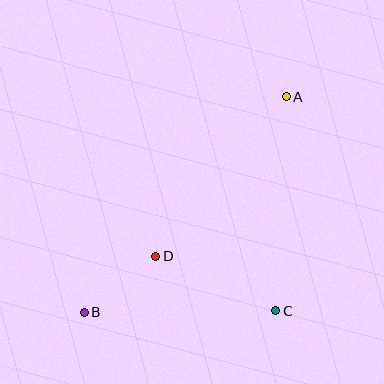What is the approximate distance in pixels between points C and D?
The distance between C and D is approximately 132 pixels.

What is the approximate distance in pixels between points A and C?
The distance between A and C is approximately 215 pixels.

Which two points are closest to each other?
Points B and D are closest to each other.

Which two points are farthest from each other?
Points A and B are farthest from each other.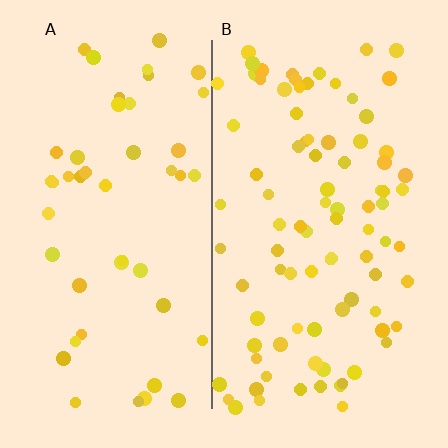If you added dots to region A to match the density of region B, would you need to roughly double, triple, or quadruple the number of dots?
Approximately double.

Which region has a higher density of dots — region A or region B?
B (the right).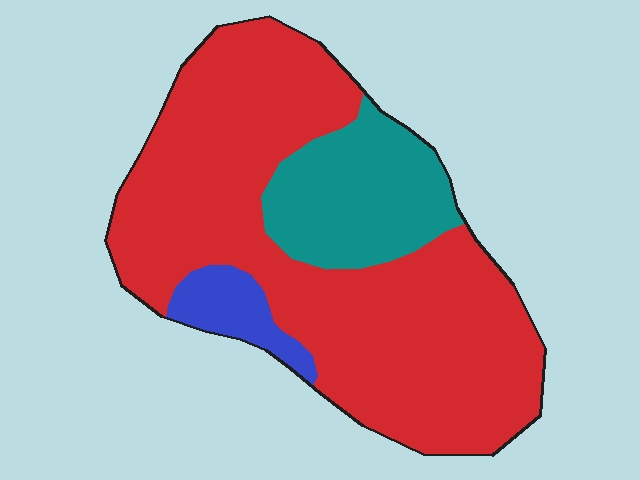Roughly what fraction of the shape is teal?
Teal covers 20% of the shape.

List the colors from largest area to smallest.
From largest to smallest: red, teal, blue.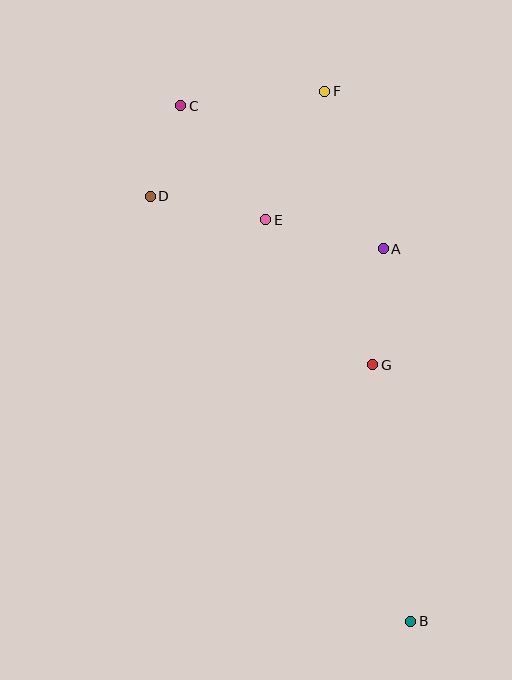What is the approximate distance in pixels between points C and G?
The distance between C and G is approximately 323 pixels.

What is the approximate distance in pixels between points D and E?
The distance between D and E is approximately 118 pixels.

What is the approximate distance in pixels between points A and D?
The distance between A and D is approximately 239 pixels.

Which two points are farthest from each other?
Points B and C are farthest from each other.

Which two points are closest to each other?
Points C and D are closest to each other.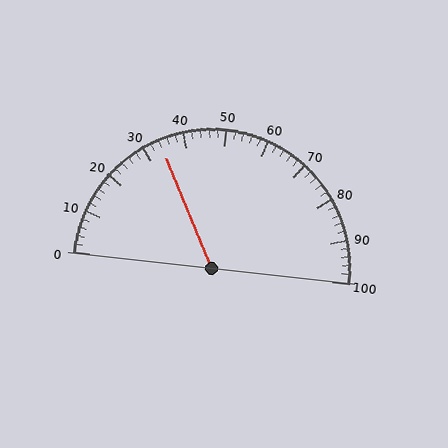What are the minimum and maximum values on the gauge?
The gauge ranges from 0 to 100.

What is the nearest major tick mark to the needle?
The nearest major tick mark is 30.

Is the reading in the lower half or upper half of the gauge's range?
The reading is in the lower half of the range (0 to 100).